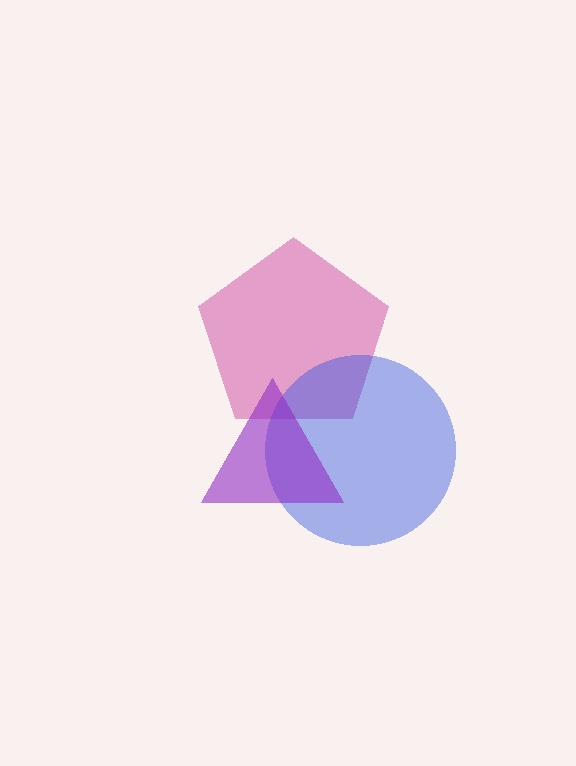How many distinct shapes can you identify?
There are 3 distinct shapes: a magenta pentagon, a blue circle, a purple triangle.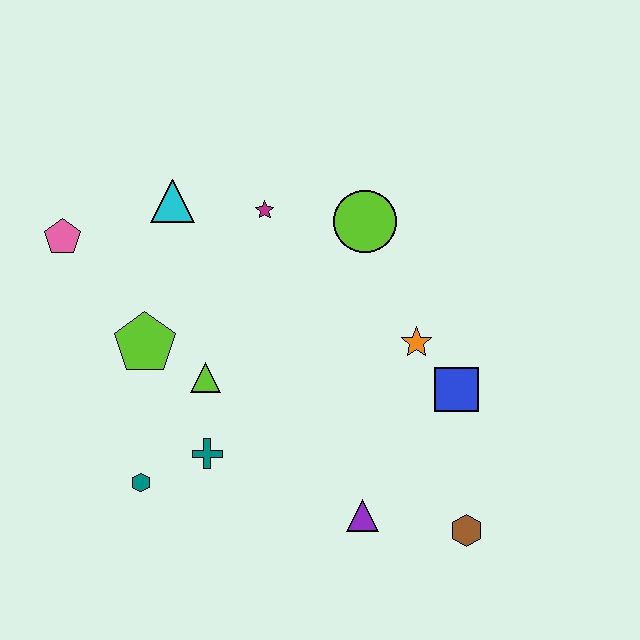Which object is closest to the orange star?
The blue square is closest to the orange star.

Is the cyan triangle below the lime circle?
No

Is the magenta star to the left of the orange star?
Yes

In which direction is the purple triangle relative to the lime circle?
The purple triangle is below the lime circle.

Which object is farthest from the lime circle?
The teal hexagon is farthest from the lime circle.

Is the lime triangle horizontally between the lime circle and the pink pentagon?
Yes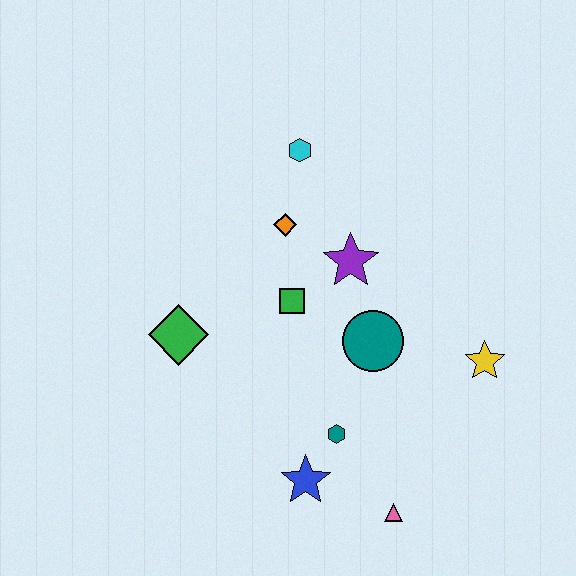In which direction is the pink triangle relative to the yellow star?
The pink triangle is below the yellow star.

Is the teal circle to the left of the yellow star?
Yes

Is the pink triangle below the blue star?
Yes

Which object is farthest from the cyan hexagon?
The pink triangle is farthest from the cyan hexagon.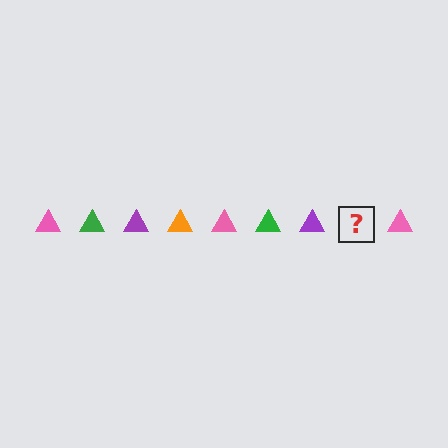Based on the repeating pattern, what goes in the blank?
The blank should be an orange triangle.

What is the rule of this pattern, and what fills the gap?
The rule is that the pattern cycles through pink, green, purple, orange triangles. The gap should be filled with an orange triangle.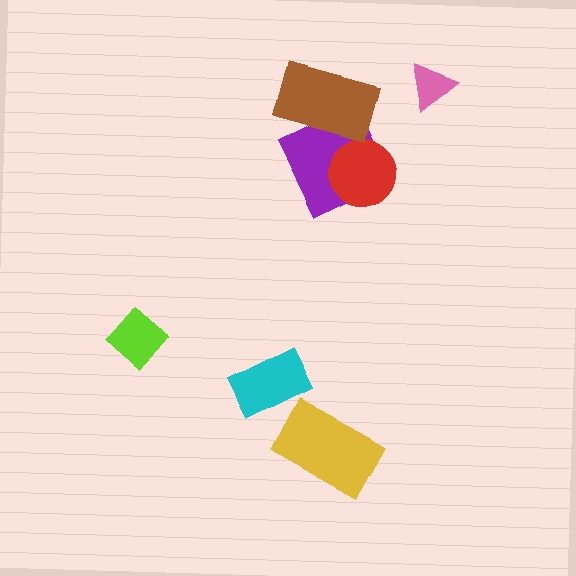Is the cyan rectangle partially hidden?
No, no other shape covers it.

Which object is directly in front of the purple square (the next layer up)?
The red circle is directly in front of the purple square.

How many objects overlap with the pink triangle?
0 objects overlap with the pink triangle.